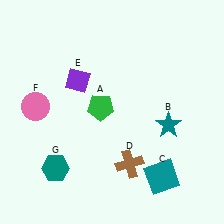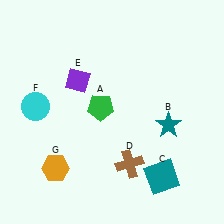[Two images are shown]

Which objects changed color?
F changed from pink to cyan. G changed from teal to orange.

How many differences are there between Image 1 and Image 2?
There are 2 differences between the two images.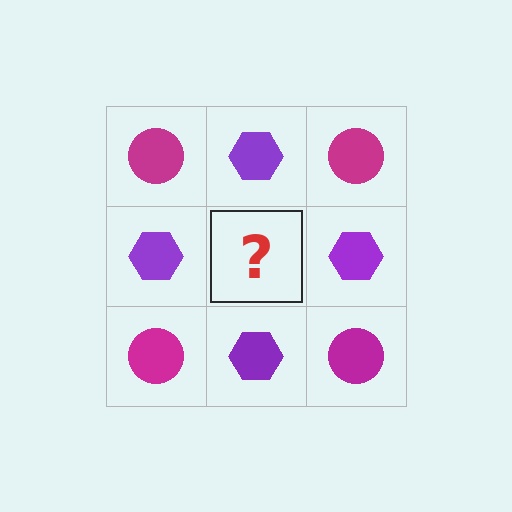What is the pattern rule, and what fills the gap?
The rule is that it alternates magenta circle and purple hexagon in a checkerboard pattern. The gap should be filled with a magenta circle.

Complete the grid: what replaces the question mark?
The question mark should be replaced with a magenta circle.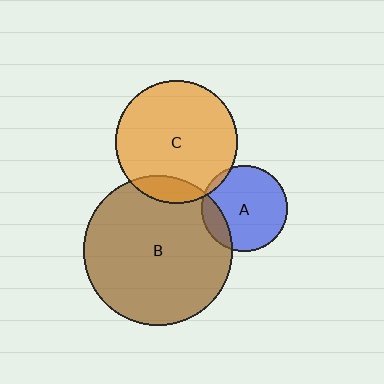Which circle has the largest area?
Circle B (brown).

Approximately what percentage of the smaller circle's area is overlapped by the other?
Approximately 10%.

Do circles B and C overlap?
Yes.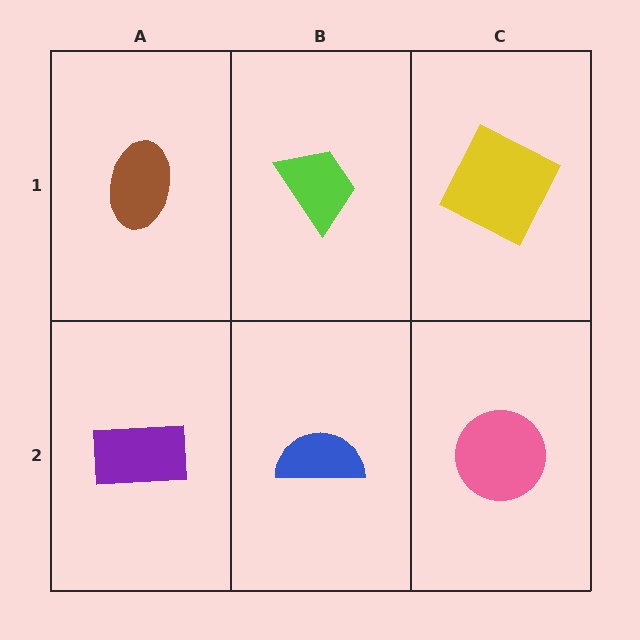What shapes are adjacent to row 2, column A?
A brown ellipse (row 1, column A), a blue semicircle (row 2, column B).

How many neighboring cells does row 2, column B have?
3.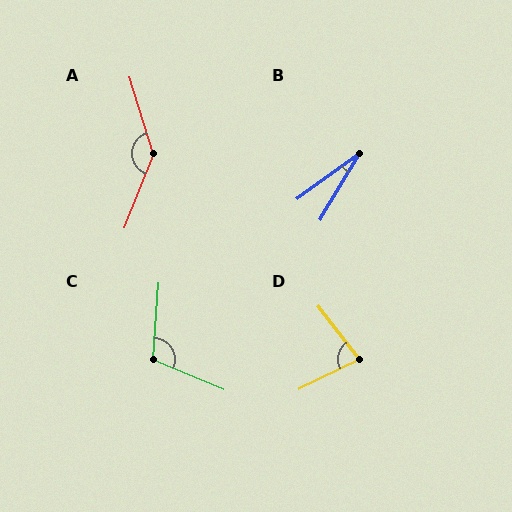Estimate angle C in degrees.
Approximately 109 degrees.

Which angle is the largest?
A, at approximately 142 degrees.